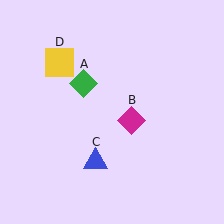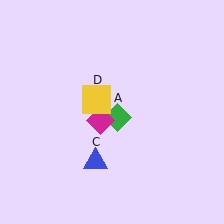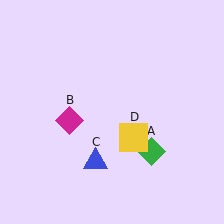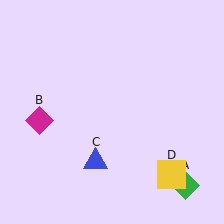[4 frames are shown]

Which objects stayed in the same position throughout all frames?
Blue triangle (object C) remained stationary.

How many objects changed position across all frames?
3 objects changed position: green diamond (object A), magenta diamond (object B), yellow square (object D).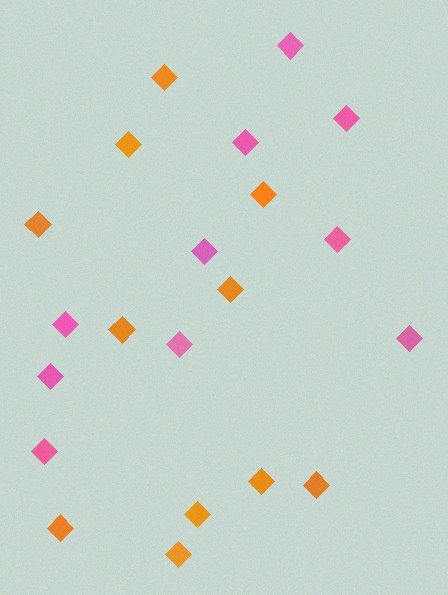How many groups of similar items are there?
There are 2 groups: one group of pink diamonds (10) and one group of orange diamonds (11).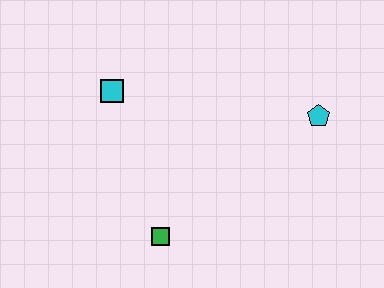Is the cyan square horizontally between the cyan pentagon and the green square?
No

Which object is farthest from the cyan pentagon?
The cyan square is farthest from the cyan pentagon.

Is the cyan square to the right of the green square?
No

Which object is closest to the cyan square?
The green square is closest to the cyan square.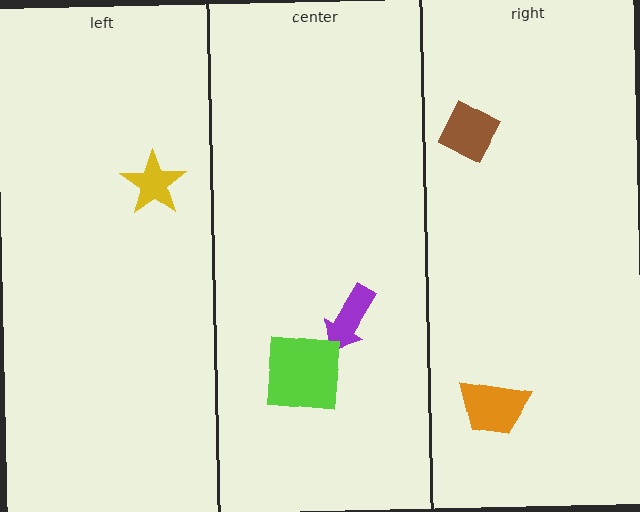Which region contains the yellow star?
The left region.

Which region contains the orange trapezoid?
The right region.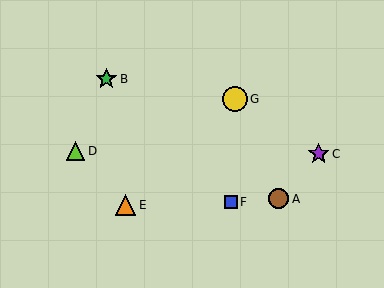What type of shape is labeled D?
Shape D is a lime triangle.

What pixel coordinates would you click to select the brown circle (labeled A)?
Click at (279, 199) to select the brown circle A.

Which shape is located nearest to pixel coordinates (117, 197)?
The orange triangle (labeled E) at (125, 205) is nearest to that location.